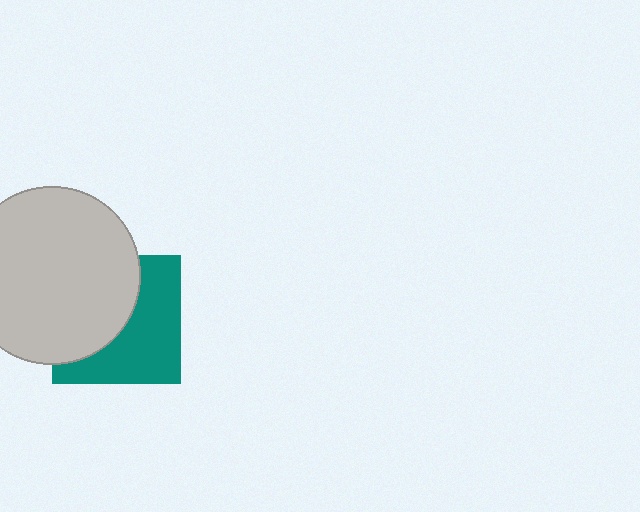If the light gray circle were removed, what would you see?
You would see the complete teal square.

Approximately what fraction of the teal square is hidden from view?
Roughly 49% of the teal square is hidden behind the light gray circle.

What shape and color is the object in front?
The object in front is a light gray circle.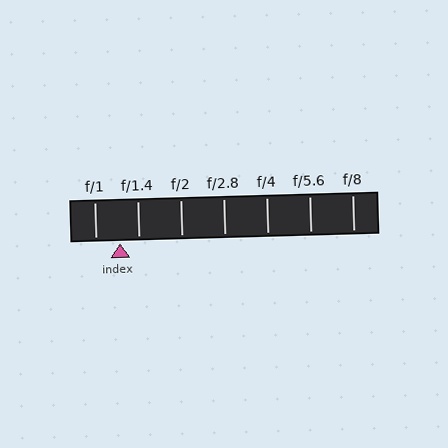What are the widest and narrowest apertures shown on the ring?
The widest aperture shown is f/1 and the narrowest is f/8.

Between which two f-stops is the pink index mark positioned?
The index mark is between f/1 and f/1.4.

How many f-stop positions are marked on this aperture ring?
There are 7 f-stop positions marked.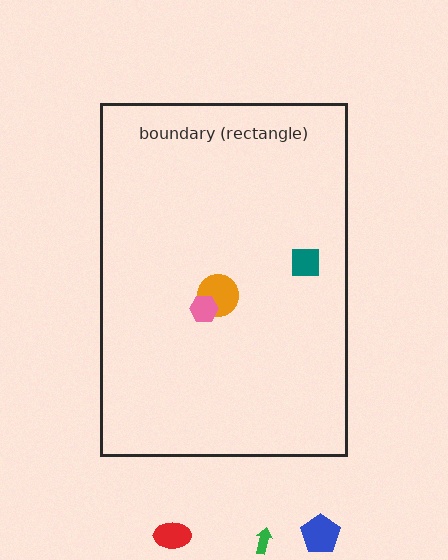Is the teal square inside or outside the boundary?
Inside.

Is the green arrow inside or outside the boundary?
Outside.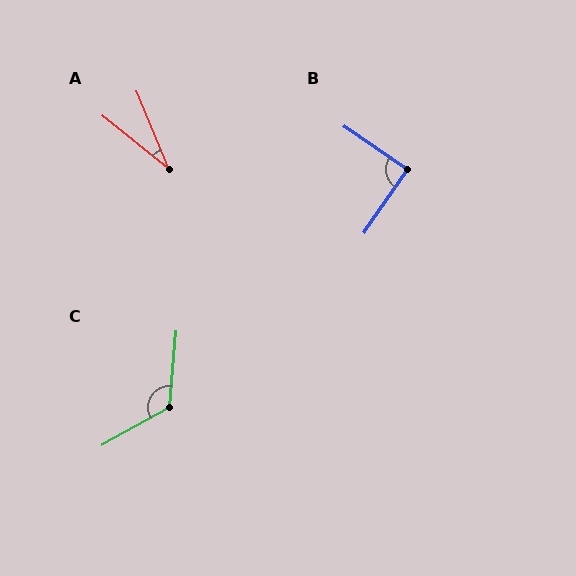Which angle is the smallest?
A, at approximately 29 degrees.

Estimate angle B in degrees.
Approximately 90 degrees.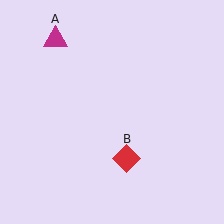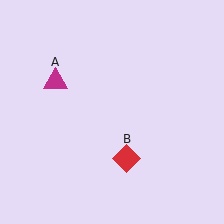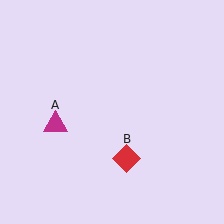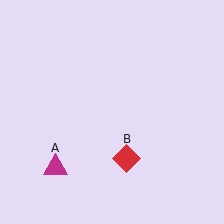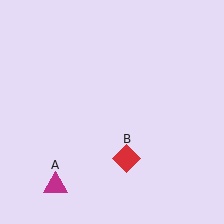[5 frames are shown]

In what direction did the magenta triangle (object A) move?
The magenta triangle (object A) moved down.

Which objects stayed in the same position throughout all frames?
Red diamond (object B) remained stationary.